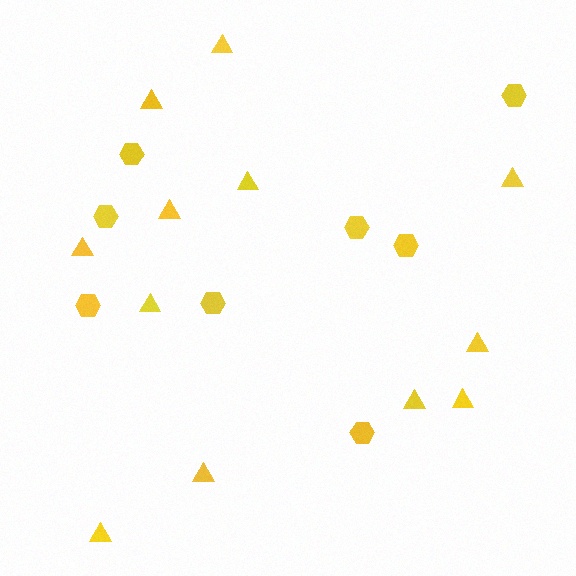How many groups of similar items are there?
There are 2 groups: one group of triangles (12) and one group of hexagons (8).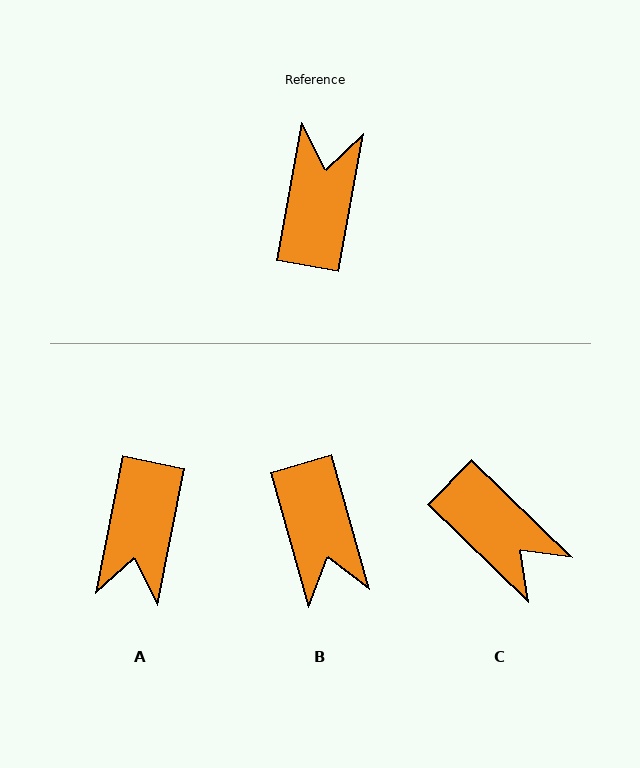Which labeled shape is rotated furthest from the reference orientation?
A, about 179 degrees away.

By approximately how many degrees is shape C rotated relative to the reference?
Approximately 124 degrees clockwise.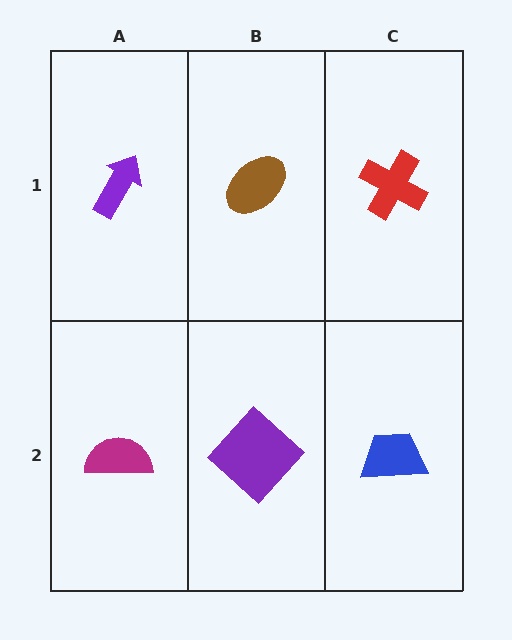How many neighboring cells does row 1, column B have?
3.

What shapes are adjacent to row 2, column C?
A red cross (row 1, column C), a purple diamond (row 2, column B).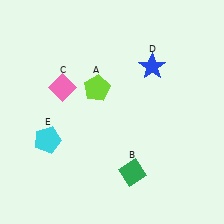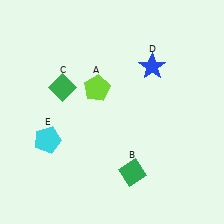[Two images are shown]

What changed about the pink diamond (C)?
In Image 1, C is pink. In Image 2, it changed to green.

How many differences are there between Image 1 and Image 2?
There is 1 difference between the two images.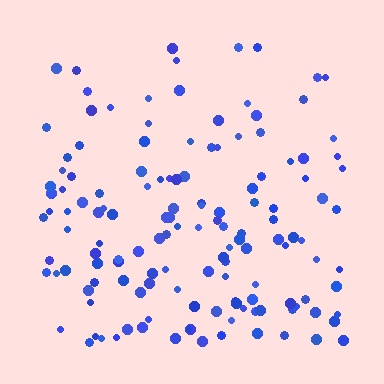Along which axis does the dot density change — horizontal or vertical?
Vertical.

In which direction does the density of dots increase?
From top to bottom, with the bottom side densest.